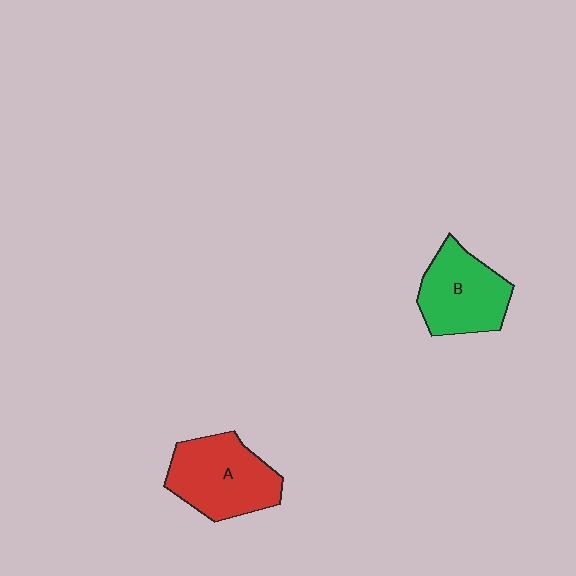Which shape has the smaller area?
Shape B (green).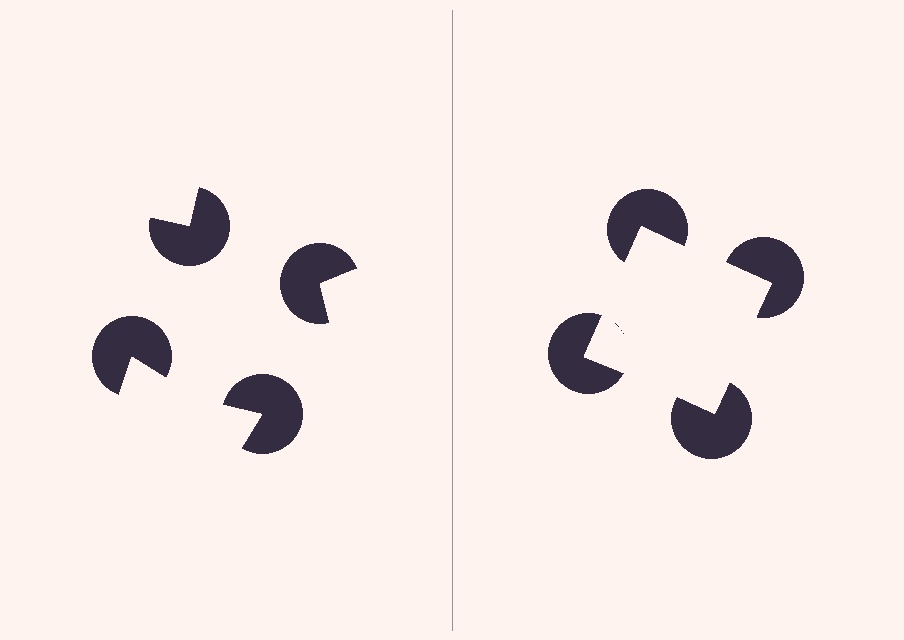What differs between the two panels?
The pac-man discs are positioned identically on both sides; only the wedge orientations differ. On the right they align to a square; on the left they are misaligned.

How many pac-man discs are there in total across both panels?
8 — 4 on each side.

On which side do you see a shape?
An illusory square appears on the right side. On the left side the wedge cuts are rotated, so no coherent shape forms.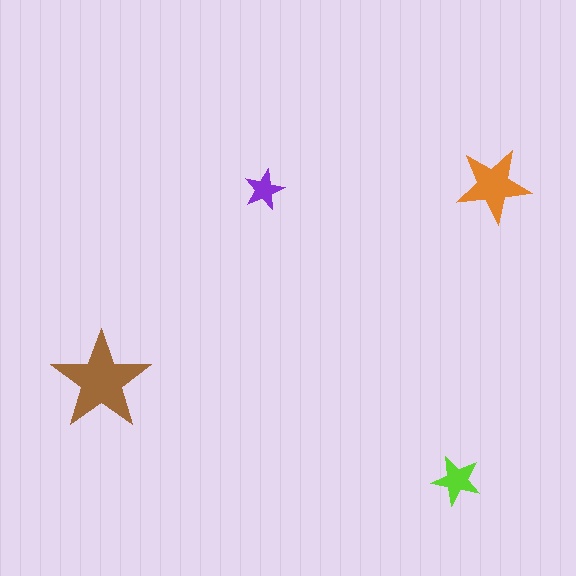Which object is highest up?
The orange star is topmost.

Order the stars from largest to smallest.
the brown one, the orange one, the lime one, the purple one.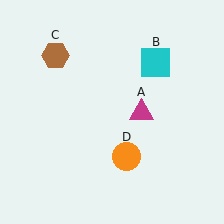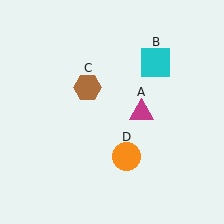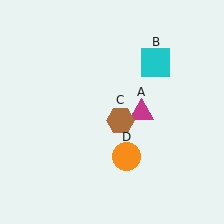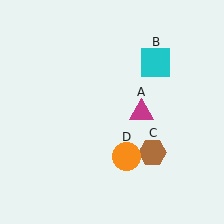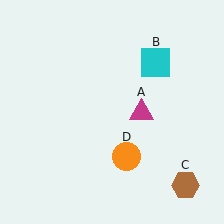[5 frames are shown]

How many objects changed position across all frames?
1 object changed position: brown hexagon (object C).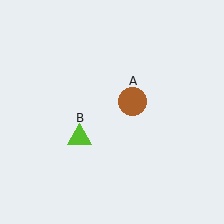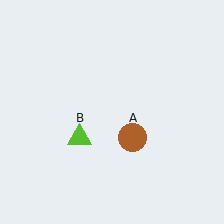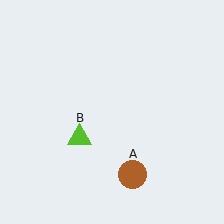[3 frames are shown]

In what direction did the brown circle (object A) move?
The brown circle (object A) moved down.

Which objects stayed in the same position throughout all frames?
Lime triangle (object B) remained stationary.